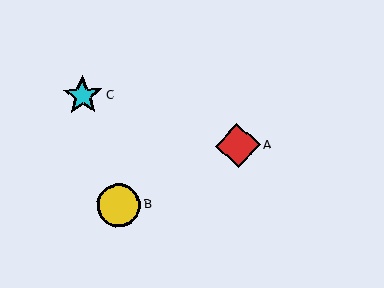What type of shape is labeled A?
Shape A is a red diamond.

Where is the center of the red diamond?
The center of the red diamond is at (238, 145).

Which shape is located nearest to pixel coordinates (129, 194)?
The yellow circle (labeled B) at (119, 205) is nearest to that location.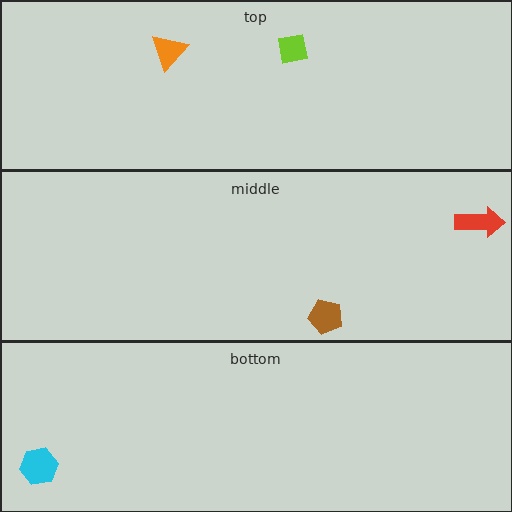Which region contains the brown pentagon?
The middle region.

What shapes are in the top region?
The orange triangle, the lime square.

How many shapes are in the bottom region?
1.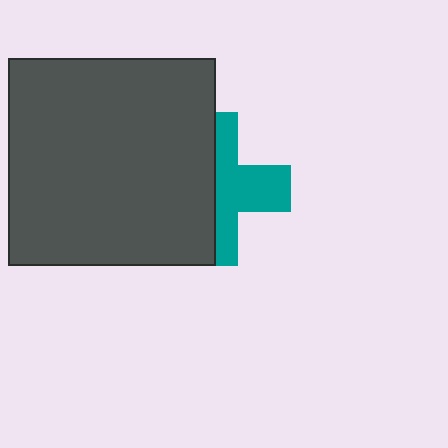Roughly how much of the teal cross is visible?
About half of it is visible (roughly 49%).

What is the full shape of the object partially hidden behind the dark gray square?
The partially hidden object is a teal cross.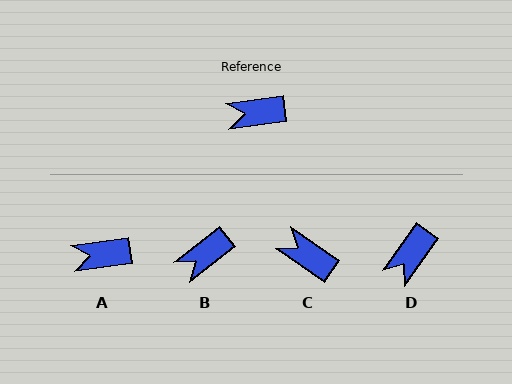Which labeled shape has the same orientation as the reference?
A.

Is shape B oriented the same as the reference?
No, it is off by about 30 degrees.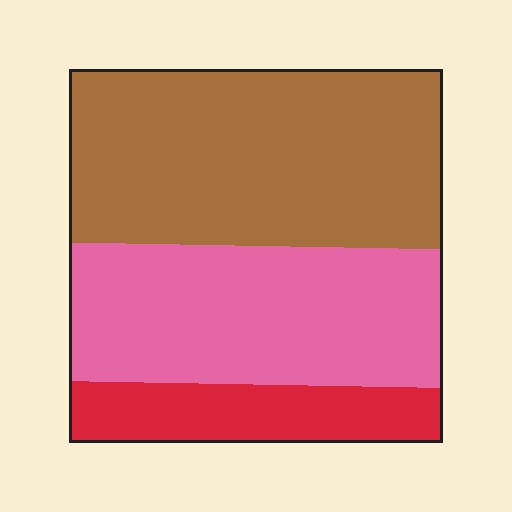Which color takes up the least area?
Red, at roughly 15%.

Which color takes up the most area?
Brown, at roughly 45%.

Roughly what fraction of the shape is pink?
Pink covers around 35% of the shape.